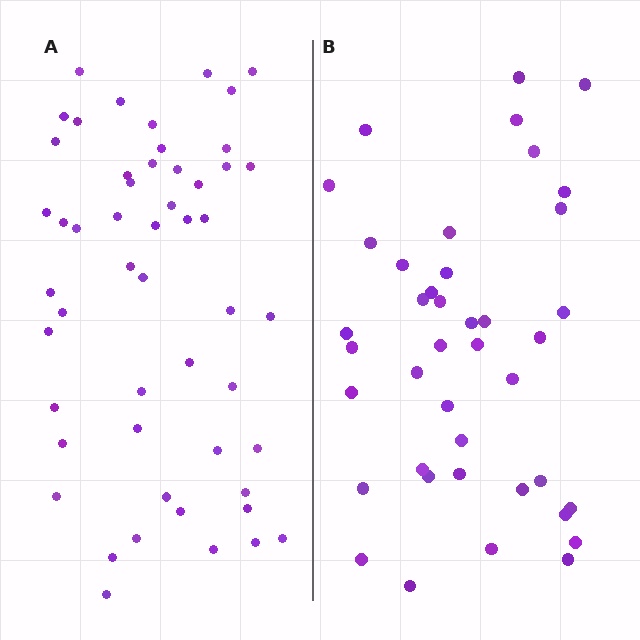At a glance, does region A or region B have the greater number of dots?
Region A (the left region) has more dots.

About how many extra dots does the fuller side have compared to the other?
Region A has roughly 12 or so more dots than region B.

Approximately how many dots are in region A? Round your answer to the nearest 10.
About 50 dots. (The exact count is 52, which rounds to 50.)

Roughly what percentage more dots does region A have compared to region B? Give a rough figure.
About 25% more.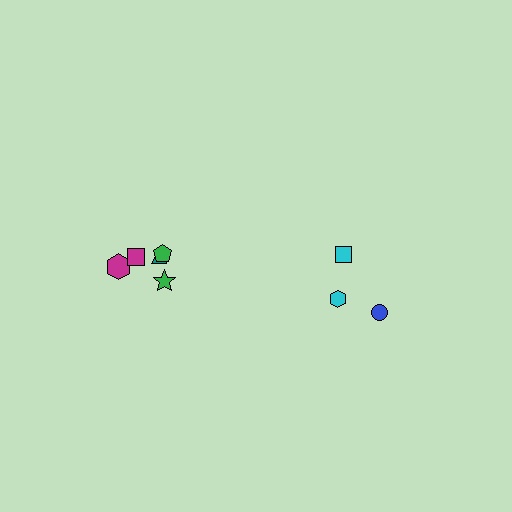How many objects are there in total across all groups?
There are 8 objects.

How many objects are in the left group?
There are 5 objects.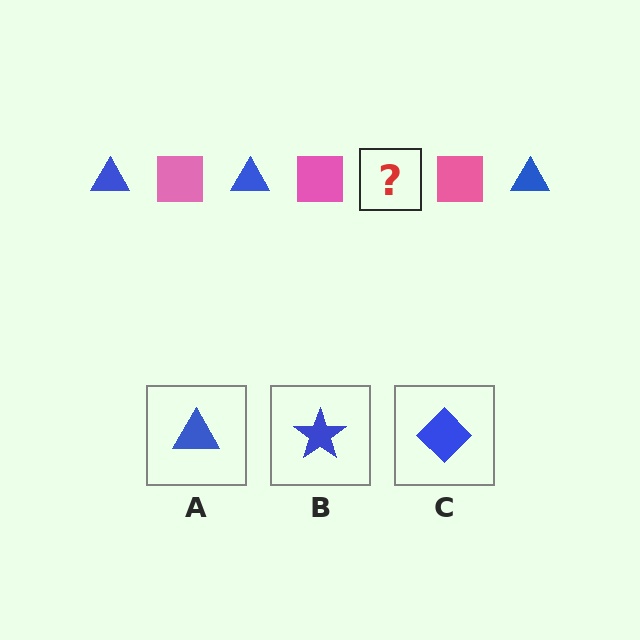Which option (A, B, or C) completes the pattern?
A.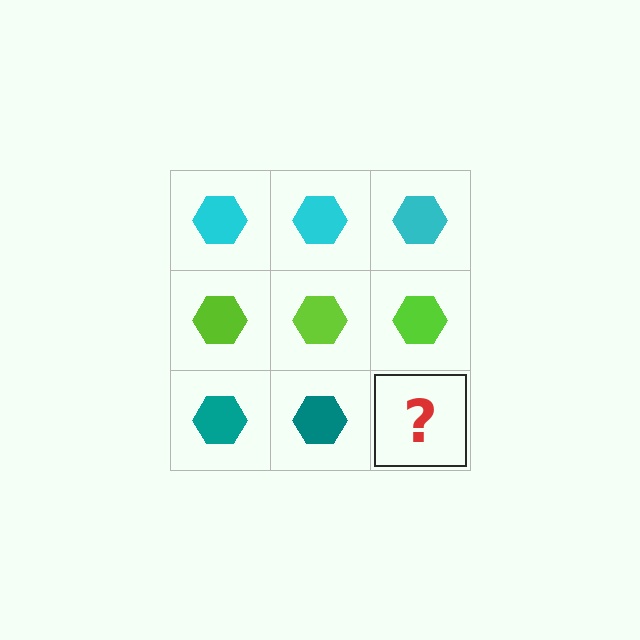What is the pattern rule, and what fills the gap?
The rule is that each row has a consistent color. The gap should be filled with a teal hexagon.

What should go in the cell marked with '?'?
The missing cell should contain a teal hexagon.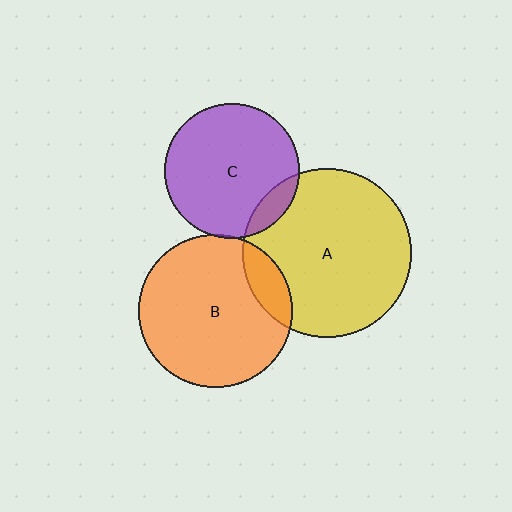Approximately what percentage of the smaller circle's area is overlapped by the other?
Approximately 10%.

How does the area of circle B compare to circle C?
Approximately 1.3 times.